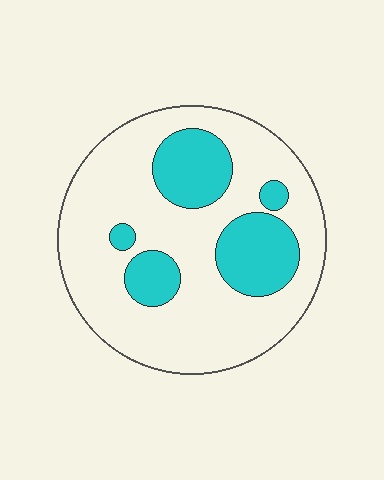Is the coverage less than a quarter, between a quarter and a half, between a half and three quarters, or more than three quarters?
Between a quarter and a half.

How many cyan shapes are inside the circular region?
5.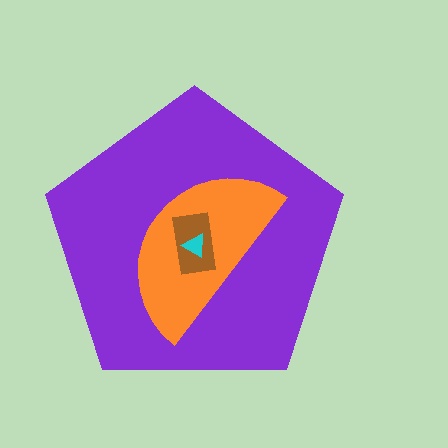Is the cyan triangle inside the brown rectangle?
Yes.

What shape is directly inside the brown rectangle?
The cyan triangle.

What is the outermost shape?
The purple pentagon.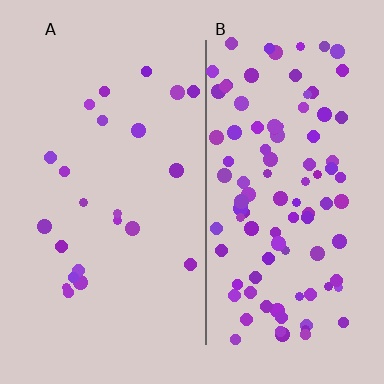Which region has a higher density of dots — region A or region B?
B (the right).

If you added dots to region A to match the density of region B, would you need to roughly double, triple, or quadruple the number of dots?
Approximately quadruple.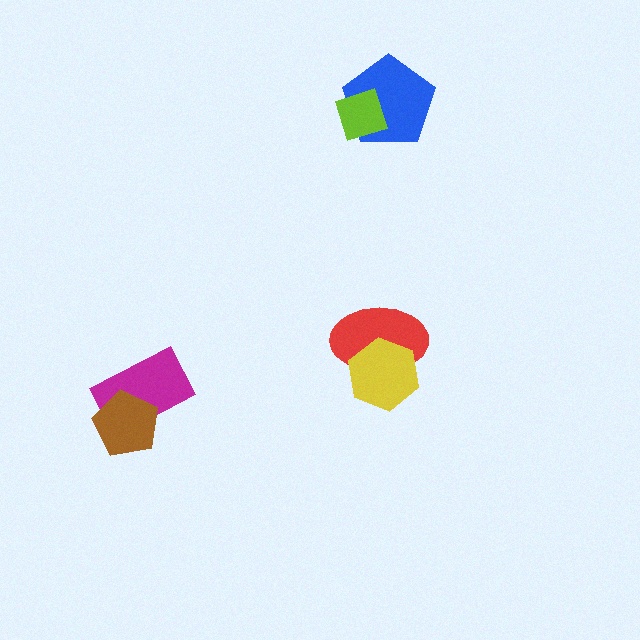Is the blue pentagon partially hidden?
Yes, it is partially covered by another shape.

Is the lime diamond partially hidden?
No, no other shape covers it.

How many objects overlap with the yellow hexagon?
1 object overlaps with the yellow hexagon.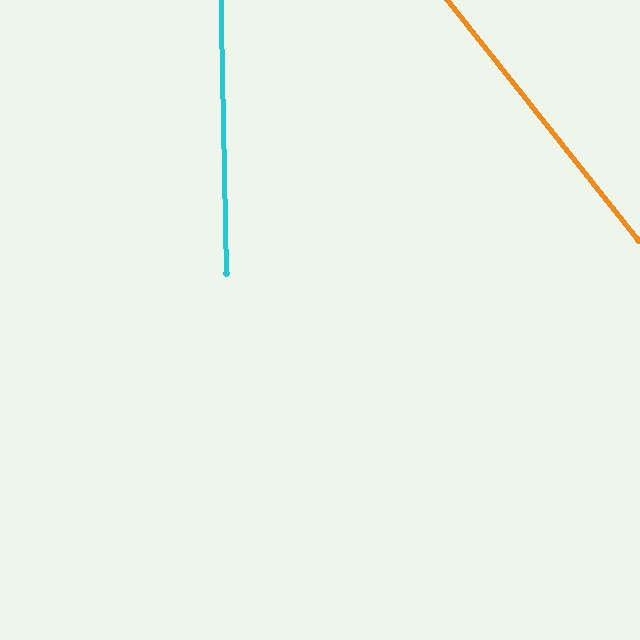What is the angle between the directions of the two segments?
Approximately 37 degrees.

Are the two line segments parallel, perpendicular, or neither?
Neither parallel nor perpendicular — they differ by about 37°.